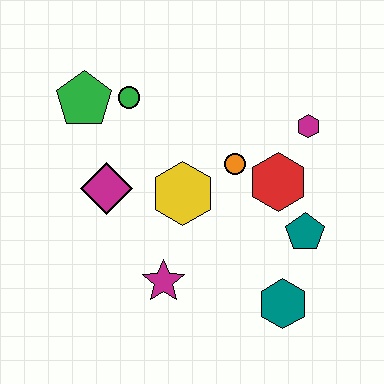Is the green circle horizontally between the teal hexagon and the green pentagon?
Yes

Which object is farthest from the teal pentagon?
The green pentagon is farthest from the teal pentagon.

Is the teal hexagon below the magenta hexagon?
Yes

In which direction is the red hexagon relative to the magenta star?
The red hexagon is to the right of the magenta star.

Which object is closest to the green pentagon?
The green circle is closest to the green pentagon.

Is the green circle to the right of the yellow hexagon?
No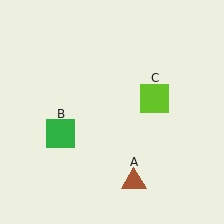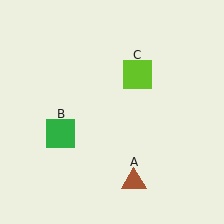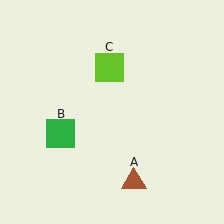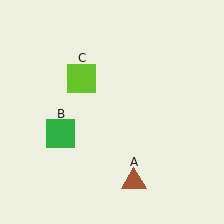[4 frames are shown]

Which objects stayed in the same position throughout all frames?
Brown triangle (object A) and green square (object B) remained stationary.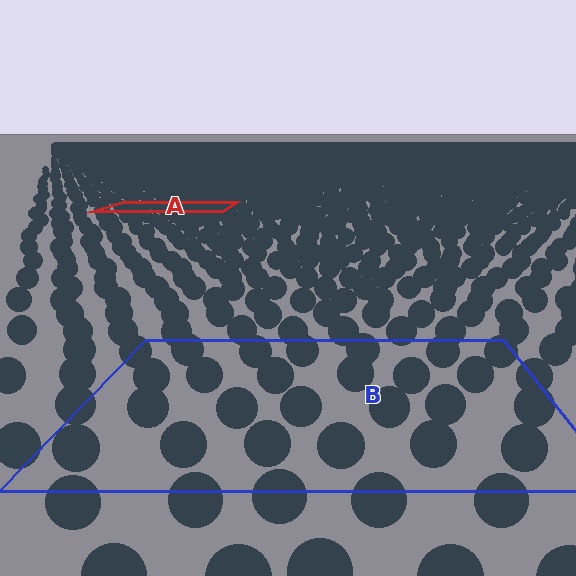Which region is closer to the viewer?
Region B is closer. The texture elements there are larger and more spread out.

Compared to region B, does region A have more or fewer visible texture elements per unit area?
Region A has more texture elements per unit area — they are packed more densely because it is farther away.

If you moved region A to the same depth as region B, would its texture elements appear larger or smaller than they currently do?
They would appear larger. At a closer depth, the same texture elements are projected at a bigger on-screen size.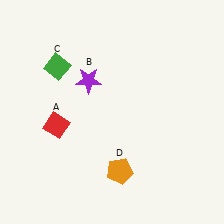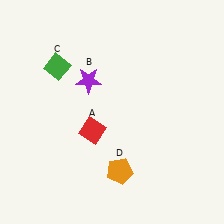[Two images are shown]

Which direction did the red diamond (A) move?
The red diamond (A) moved right.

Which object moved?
The red diamond (A) moved right.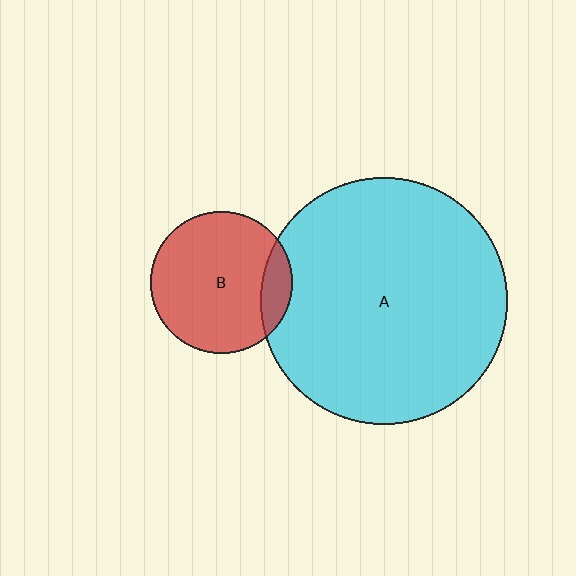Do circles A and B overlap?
Yes.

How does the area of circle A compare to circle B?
Approximately 3.0 times.